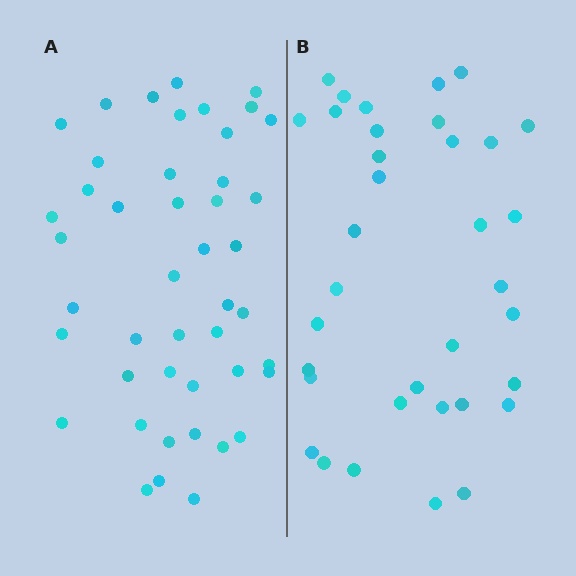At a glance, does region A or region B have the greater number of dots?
Region A (the left region) has more dots.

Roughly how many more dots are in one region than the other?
Region A has roughly 10 or so more dots than region B.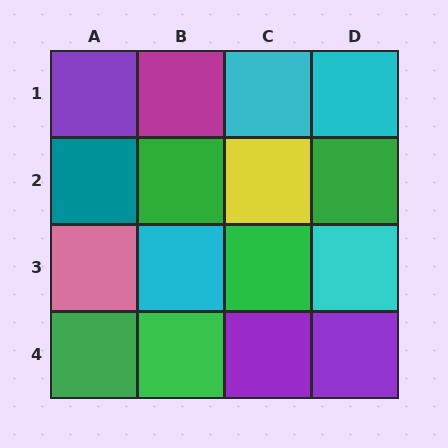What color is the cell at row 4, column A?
Green.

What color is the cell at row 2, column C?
Yellow.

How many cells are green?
5 cells are green.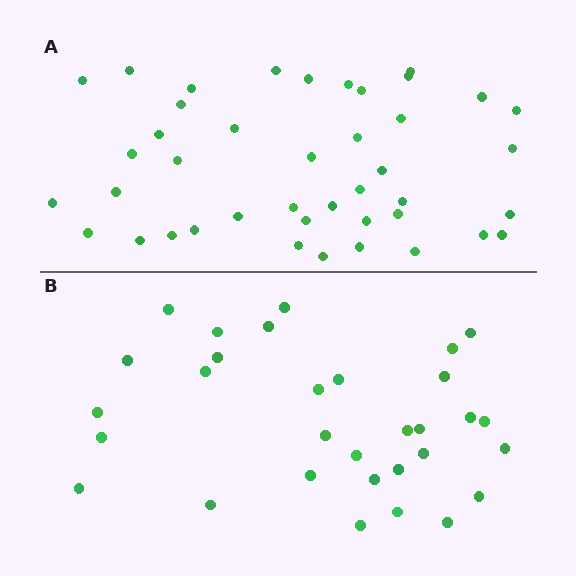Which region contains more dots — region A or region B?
Region A (the top region) has more dots.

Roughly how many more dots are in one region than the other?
Region A has roughly 12 or so more dots than region B.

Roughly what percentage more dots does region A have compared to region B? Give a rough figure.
About 35% more.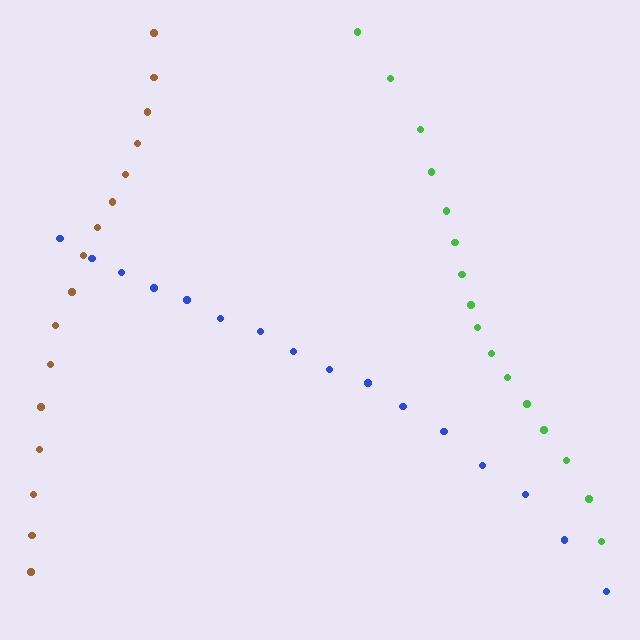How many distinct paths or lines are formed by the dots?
There are 3 distinct paths.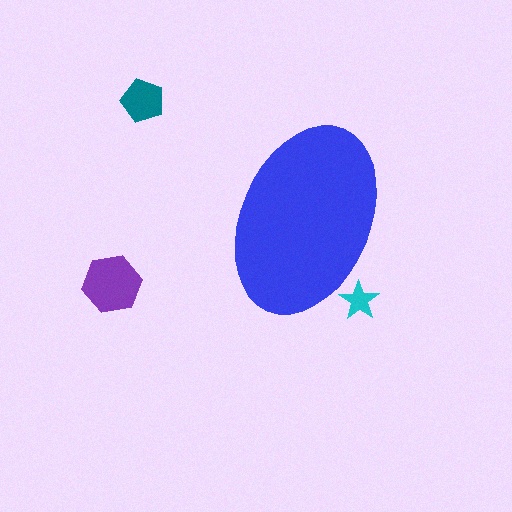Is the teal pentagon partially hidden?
No, the teal pentagon is fully visible.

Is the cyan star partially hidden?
Yes, the cyan star is partially hidden behind the blue ellipse.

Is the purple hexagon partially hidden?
No, the purple hexagon is fully visible.